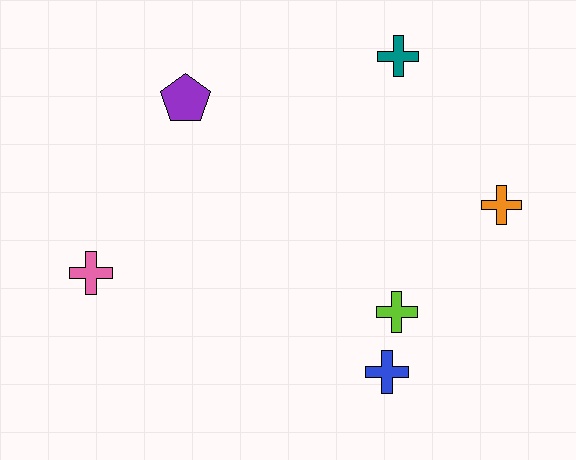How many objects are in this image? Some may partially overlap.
There are 6 objects.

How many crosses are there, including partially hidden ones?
There are 5 crosses.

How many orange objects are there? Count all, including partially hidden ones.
There is 1 orange object.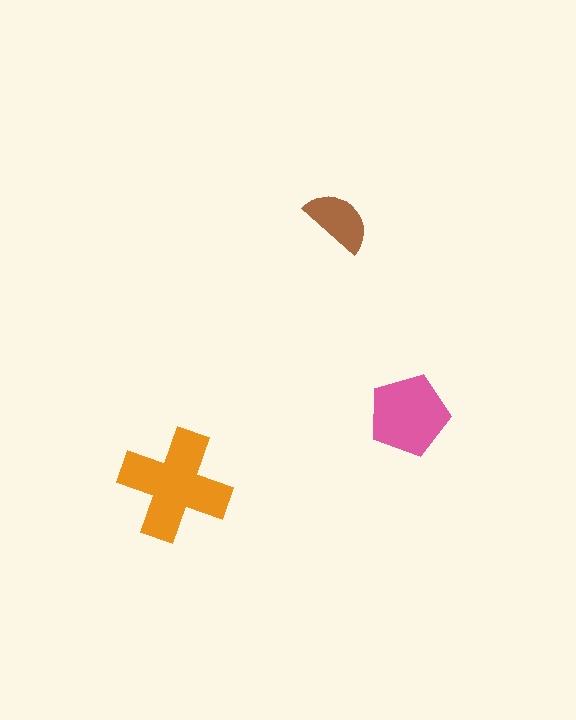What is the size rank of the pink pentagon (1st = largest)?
2nd.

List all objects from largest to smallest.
The orange cross, the pink pentagon, the brown semicircle.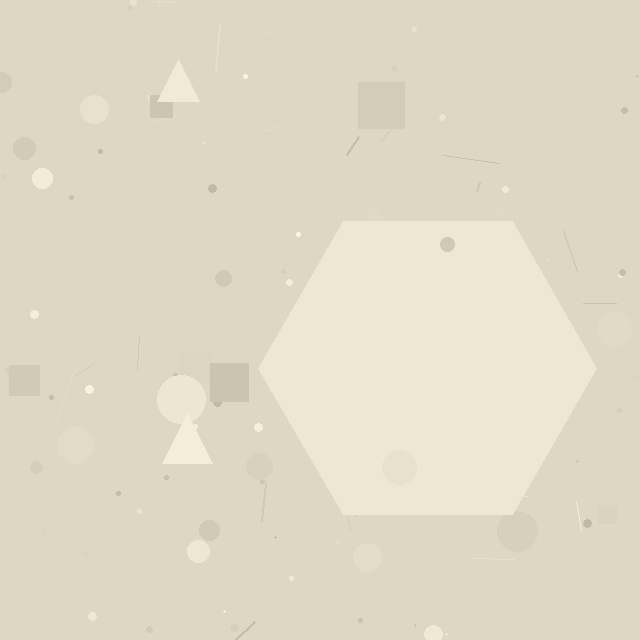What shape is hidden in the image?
A hexagon is hidden in the image.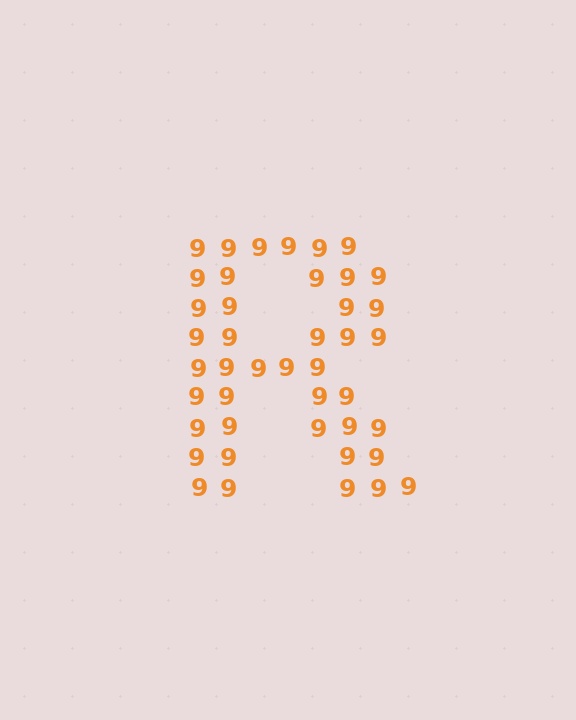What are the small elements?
The small elements are digit 9's.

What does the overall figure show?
The overall figure shows the letter R.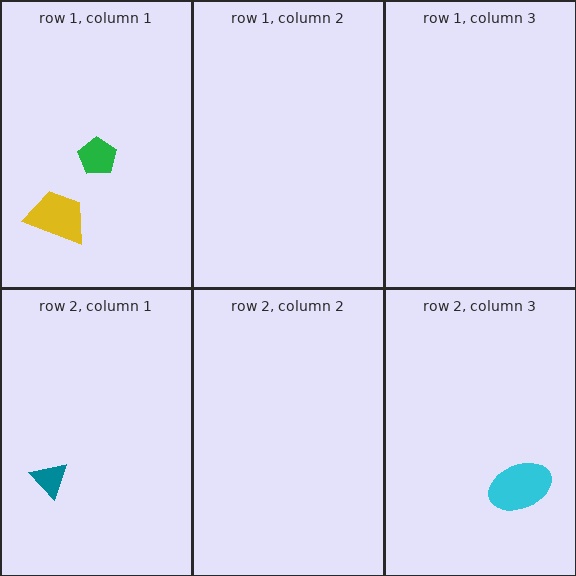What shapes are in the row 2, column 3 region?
The cyan ellipse.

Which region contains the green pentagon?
The row 1, column 1 region.